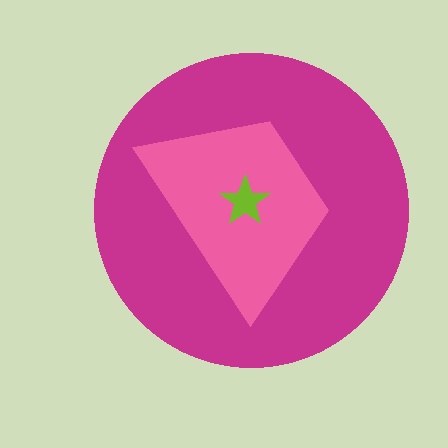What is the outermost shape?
The magenta circle.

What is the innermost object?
The lime star.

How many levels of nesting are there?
3.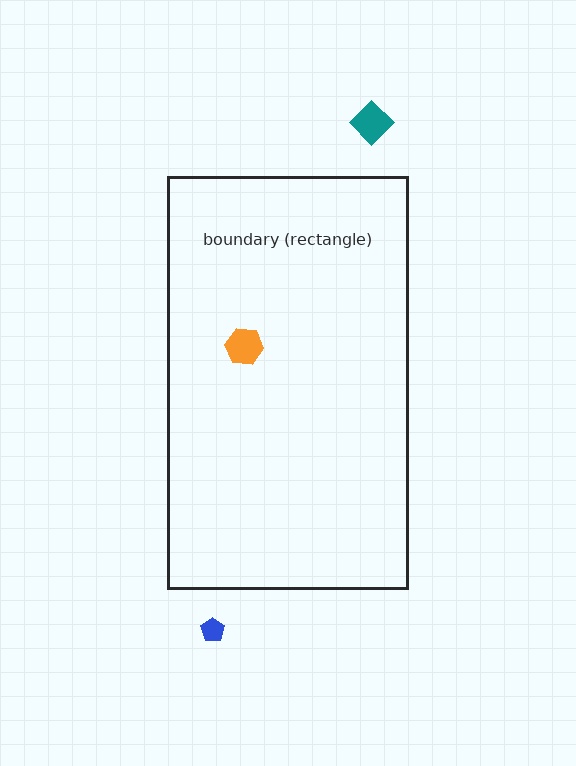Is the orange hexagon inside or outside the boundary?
Inside.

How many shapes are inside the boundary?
1 inside, 2 outside.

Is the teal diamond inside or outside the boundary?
Outside.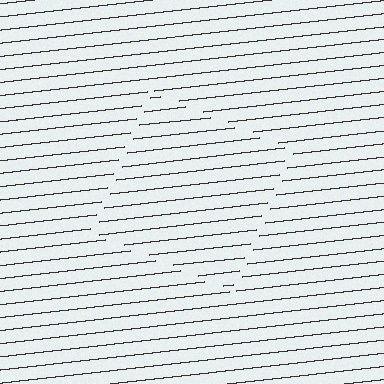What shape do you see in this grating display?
An illusory square. The interior of the shape contains the same grating, shifted by half a period — the contour is defined by the phase discontinuity where line-ends from the inner and outer gratings abut.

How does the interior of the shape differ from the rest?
The interior of the shape contains the same grating, shifted by half a period — the contour is defined by the phase discontinuity where line-ends from the inner and outer gratings abut.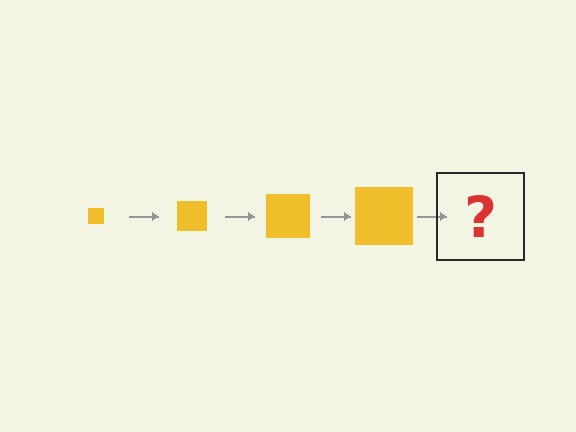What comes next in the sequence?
The next element should be a yellow square, larger than the previous one.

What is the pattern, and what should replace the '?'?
The pattern is that the square gets progressively larger each step. The '?' should be a yellow square, larger than the previous one.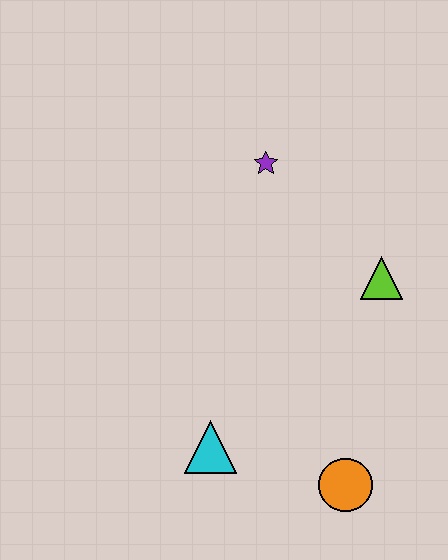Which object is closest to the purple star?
The lime triangle is closest to the purple star.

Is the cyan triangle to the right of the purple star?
No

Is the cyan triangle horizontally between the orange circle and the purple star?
No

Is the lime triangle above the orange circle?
Yes